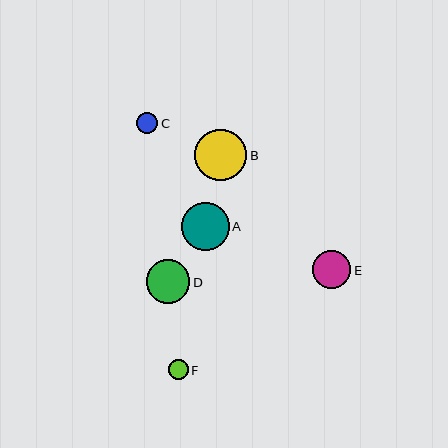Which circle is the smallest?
Circle F is the smallest with a size of approximately 20 pixels.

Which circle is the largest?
Circle B is the largest with a size of approximately 52 pixels.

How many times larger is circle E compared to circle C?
Circle E is approximately 1.8 times the size of circle C.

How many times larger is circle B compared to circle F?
Circle B is approximately 2.6 times the size of circle F.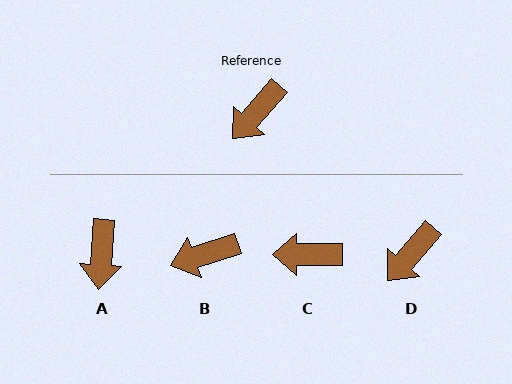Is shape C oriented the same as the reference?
No, it is off by about 49 degrees.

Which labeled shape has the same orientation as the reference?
D.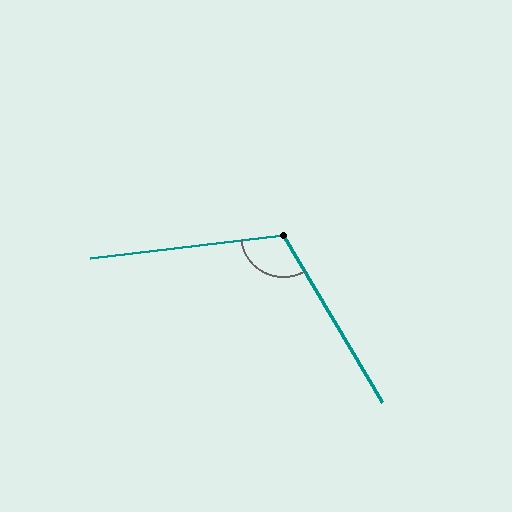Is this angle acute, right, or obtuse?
It is obtuse.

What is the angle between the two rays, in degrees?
Approximately 114 degrees.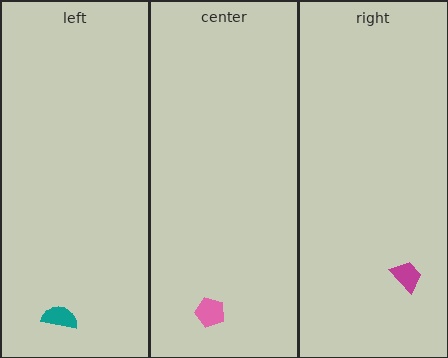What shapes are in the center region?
The pink pentagon.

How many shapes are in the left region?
1.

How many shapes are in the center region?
1.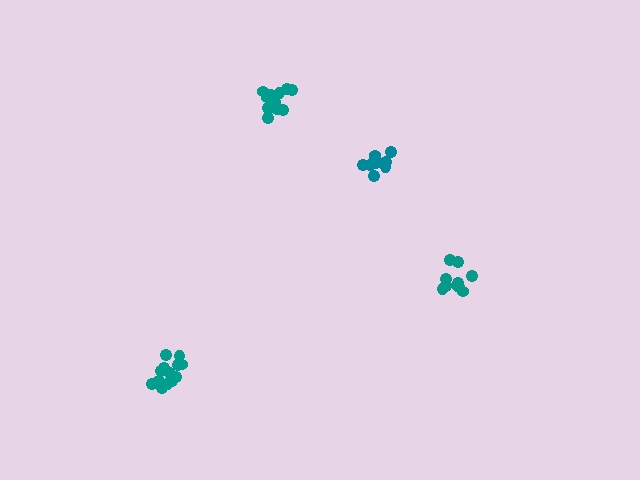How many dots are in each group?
Group 1: 13 dots, Group 2: 10 dots, Group 3: 9 dots, Group 4: 11 dots (43 total).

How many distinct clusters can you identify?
There are 4 distinct clusters.